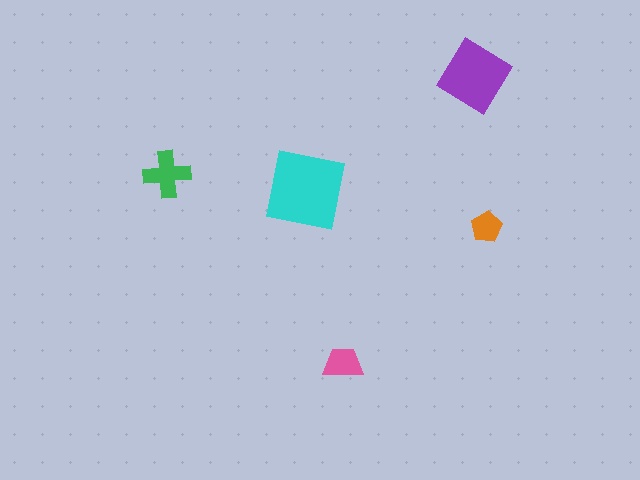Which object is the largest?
The cyan square.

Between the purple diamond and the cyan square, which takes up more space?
The cyan square.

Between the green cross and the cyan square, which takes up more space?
The cyan square.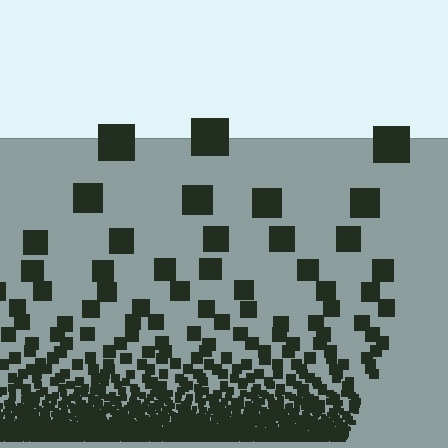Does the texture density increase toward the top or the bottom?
Density increases toward the bottom.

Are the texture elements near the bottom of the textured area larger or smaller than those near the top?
Smaller. The gradient is inverted — elements near the bottom are smaller and denser.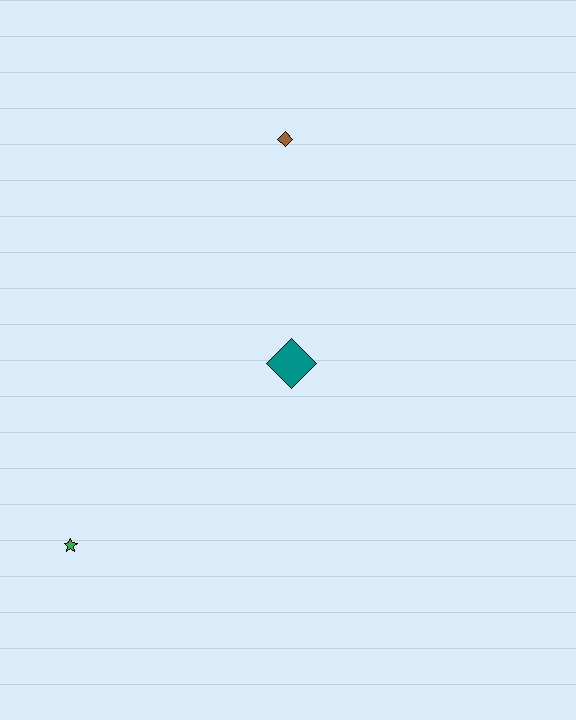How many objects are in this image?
There are 3 objects.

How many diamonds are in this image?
There are 2 diamonds.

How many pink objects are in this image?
There are no pink objects.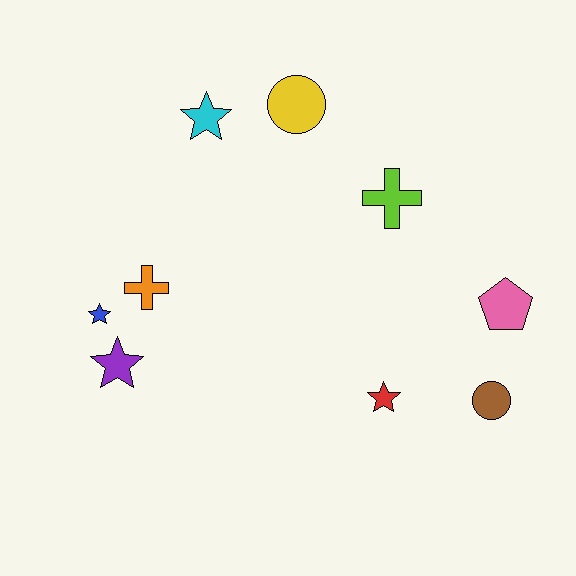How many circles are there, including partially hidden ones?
There are 2 circles.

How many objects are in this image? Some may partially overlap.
There are 9 objects.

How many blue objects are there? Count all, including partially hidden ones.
There is 1 blue object.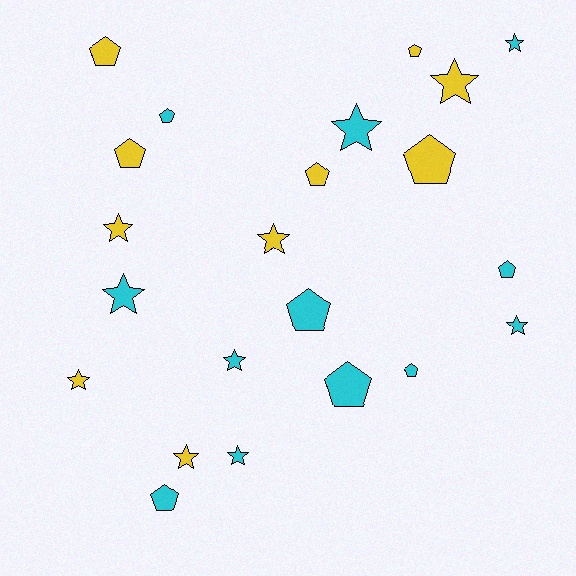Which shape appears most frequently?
Star, with 11 objects.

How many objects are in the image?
There are 22 objects.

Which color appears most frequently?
Cyan, with 12 objects.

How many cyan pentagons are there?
There are 6 cyan pentagons.